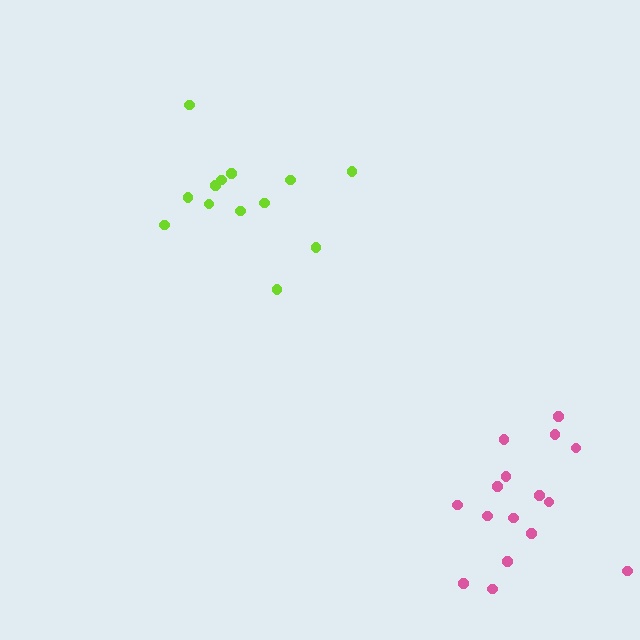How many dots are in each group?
Group 1: 13 dots, Group 2: 16 dots (29 total).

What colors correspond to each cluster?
The clusters are colored: lime, pink.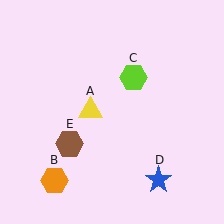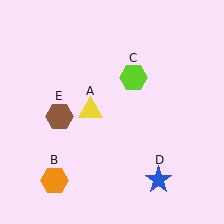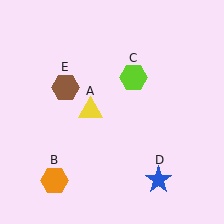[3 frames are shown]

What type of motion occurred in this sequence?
The brown hexagon (object E) rotated clockwise around the center of the scene.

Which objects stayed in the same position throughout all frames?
Yellow triangle (object A) and orange hexagon (object B) and lime hexagon (object C) and blue star (object D) remained stationary.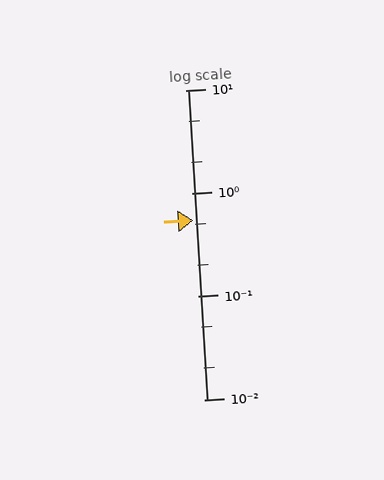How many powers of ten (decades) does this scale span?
The scale spans 3 decades, from 0.01 to 10.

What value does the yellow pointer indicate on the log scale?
The pointer indicates approximately 0.54.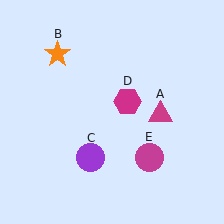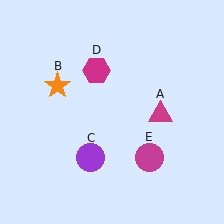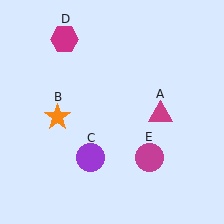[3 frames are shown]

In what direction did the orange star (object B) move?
The orange star (object B) moved down.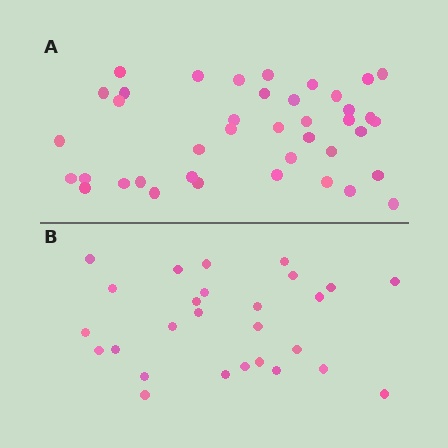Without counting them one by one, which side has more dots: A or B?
Region A (the top region) has more dots.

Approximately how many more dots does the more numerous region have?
Region A has approximately 15 more dots than region B.